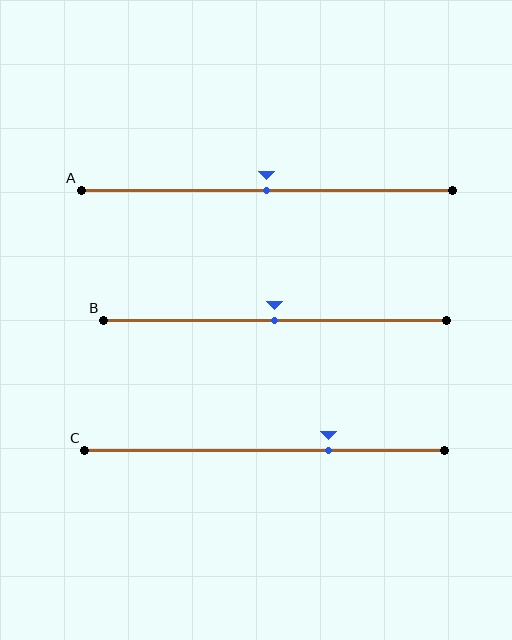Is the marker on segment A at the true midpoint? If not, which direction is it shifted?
Yes, the marker on segment A is at the true midpoint.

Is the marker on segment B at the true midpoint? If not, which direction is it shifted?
Yes, the marker on segment B is at the true midpoint.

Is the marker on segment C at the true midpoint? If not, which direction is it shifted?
No, the marker on segment C is shifted to the right by about 18% of the segment length.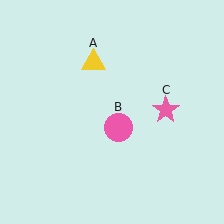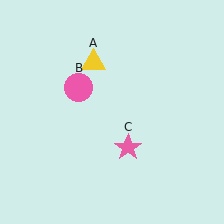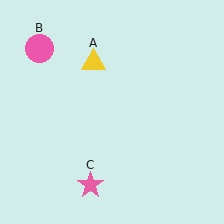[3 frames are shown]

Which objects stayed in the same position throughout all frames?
Yellow triangle (object A) remained stationary.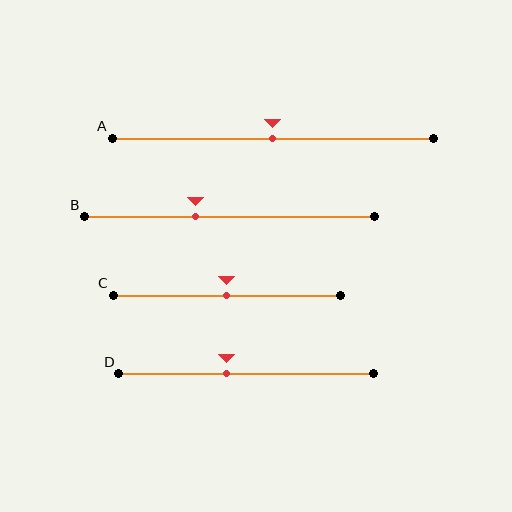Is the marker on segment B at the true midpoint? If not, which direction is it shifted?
No, the marker on segment B is shifted to the left by about 12% of the segment length.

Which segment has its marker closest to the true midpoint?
Segment A has its marker closest to the true midpoint.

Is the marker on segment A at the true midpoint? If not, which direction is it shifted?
Yes, the marker on segment A is at the true midpoint.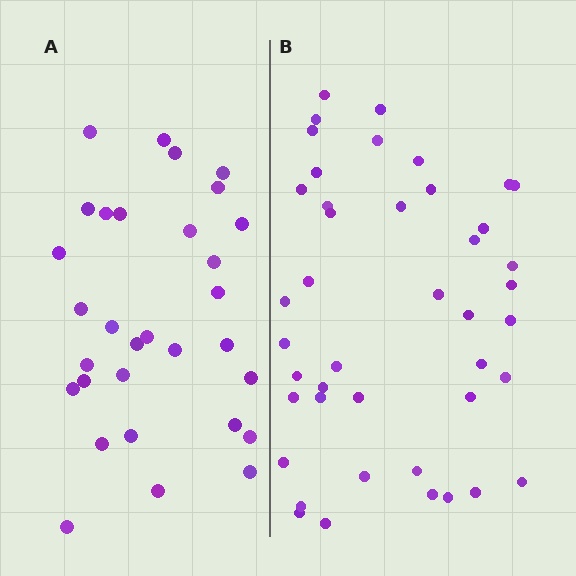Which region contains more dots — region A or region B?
Region B (the right region) has more dots.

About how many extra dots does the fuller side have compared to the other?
Region B has roughly 12 or so more dots than region A.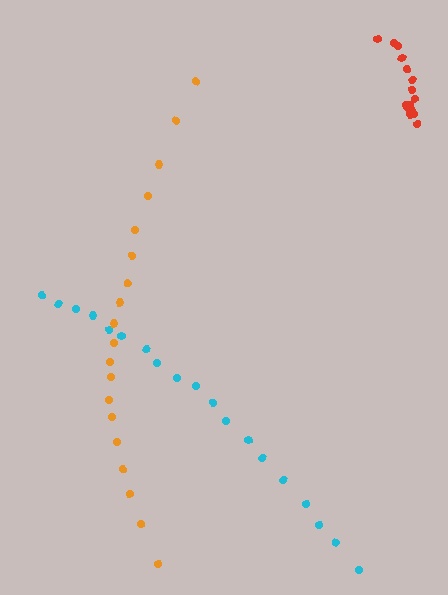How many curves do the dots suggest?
There are 3 distinct paths.